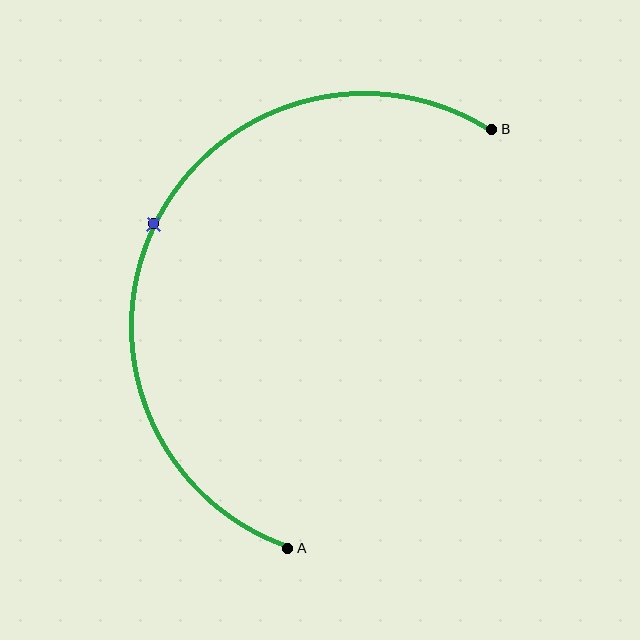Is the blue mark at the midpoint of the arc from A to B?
Yes. The blue mark lies on the arc at equal arc-length from both A and B — it is the arc midpoint.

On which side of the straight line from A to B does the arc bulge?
The arc bulges to the left of the straight line connecting A and B.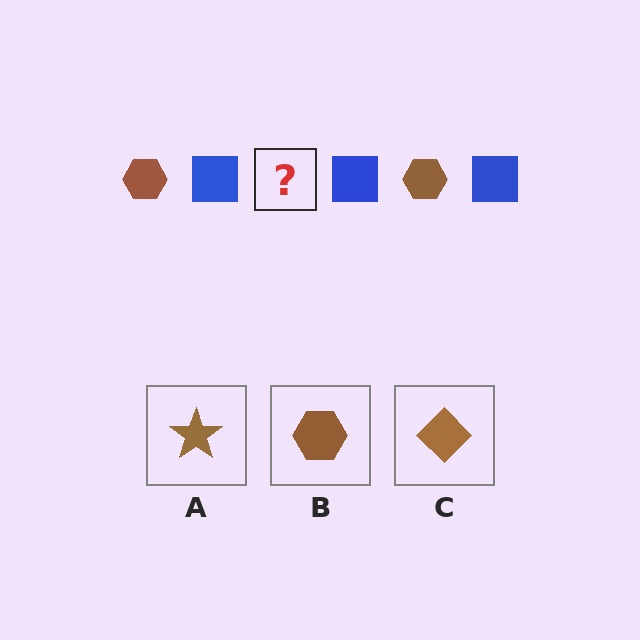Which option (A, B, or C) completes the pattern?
B.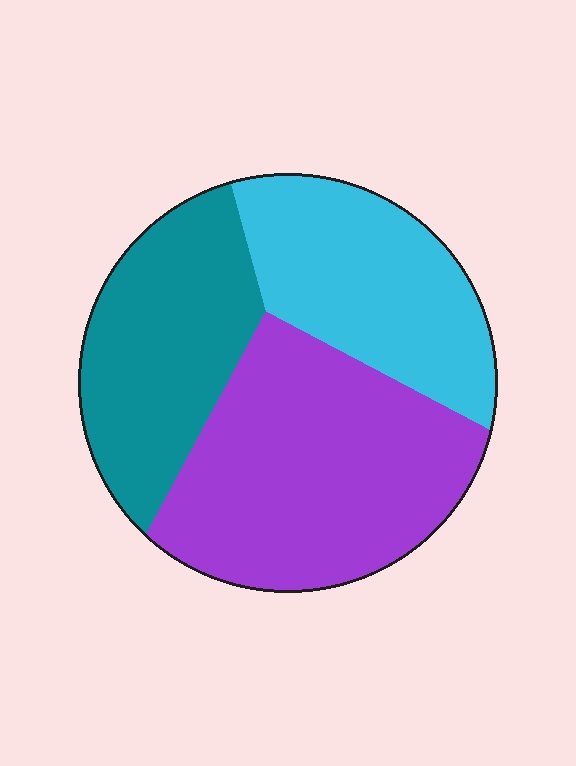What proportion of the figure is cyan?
Cyan covers 28% of the figure.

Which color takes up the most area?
Purple, at roughly 45%.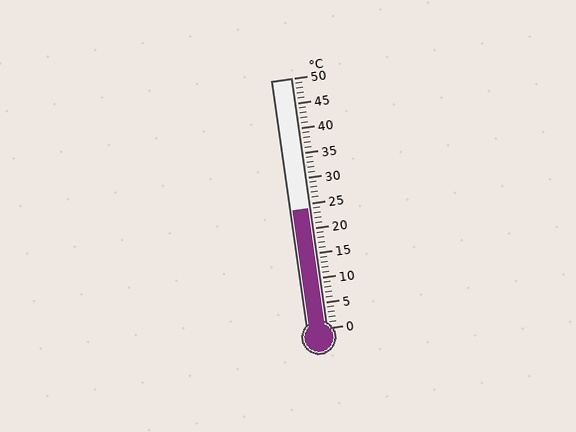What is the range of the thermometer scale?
The thermometer scale ranges from 0°C to 50°C.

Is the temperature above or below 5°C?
The temperature is above 5°C.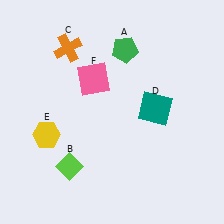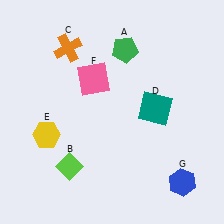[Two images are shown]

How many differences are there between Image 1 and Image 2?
There is 1 difference between the two images.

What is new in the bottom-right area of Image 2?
A blue hexagon (G) was added in the bottom-right area of Image 2.